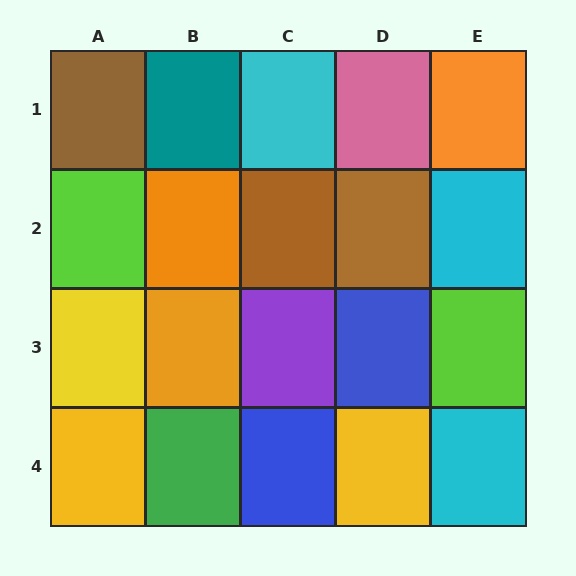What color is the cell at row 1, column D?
Pink.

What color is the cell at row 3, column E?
Lime.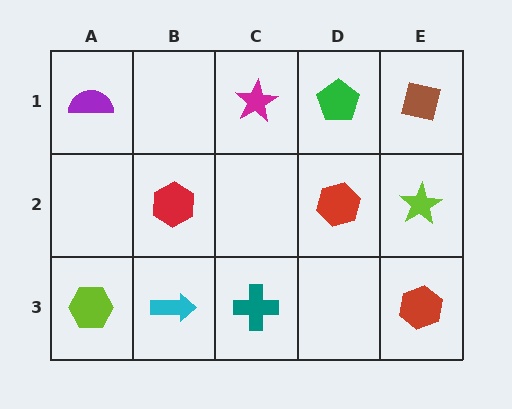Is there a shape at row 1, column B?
No, that cell is empty.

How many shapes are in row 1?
4 shapes.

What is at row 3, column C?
A teal cross.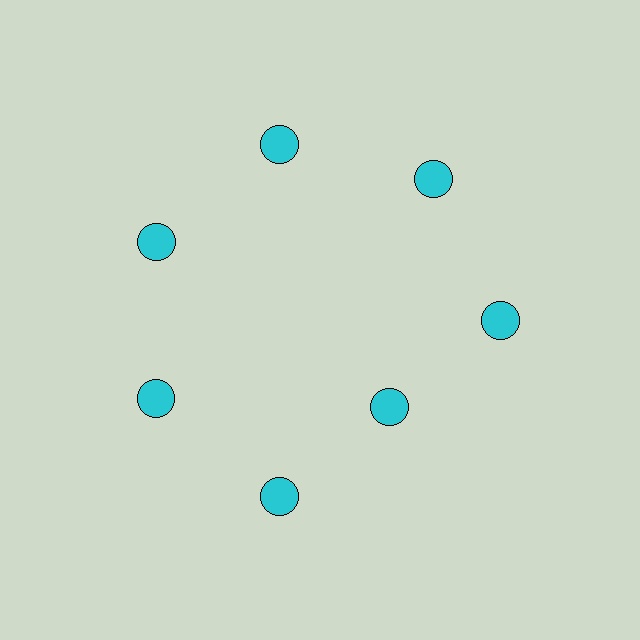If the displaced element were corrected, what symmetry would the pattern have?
It would have 7-fold rotational symmetry — the pattern would map onto itself every 51 degrees.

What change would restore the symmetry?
The symmetry would be restored by moving it outward, back onto the ring so that all 7 circles sit at equal angles and equal distance from the center.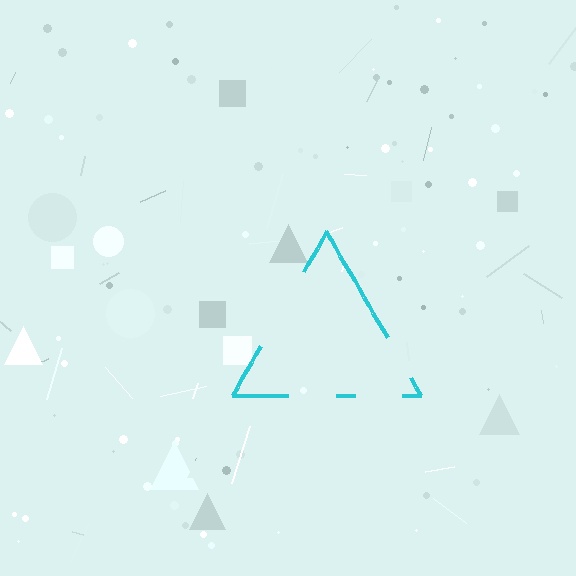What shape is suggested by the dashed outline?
The dashed outline suggests a triangle.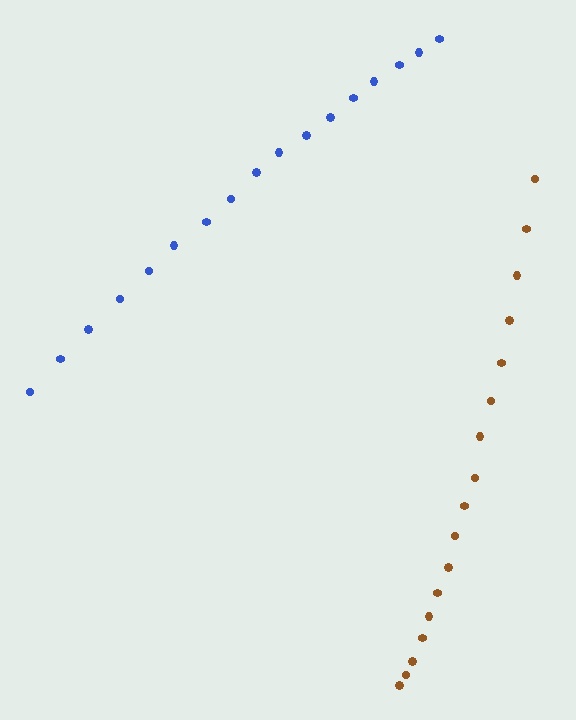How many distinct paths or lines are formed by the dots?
There are 2 distinct paths.